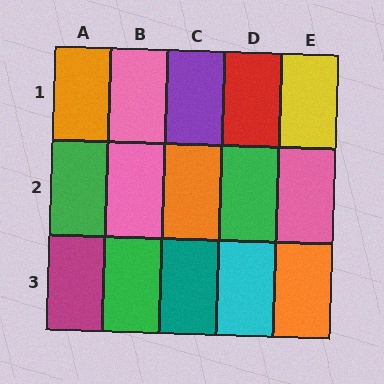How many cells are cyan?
1 cell is cyan.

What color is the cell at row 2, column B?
Pink.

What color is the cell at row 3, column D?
Cyan.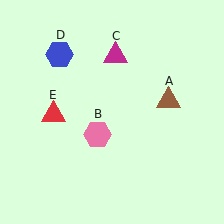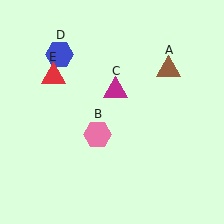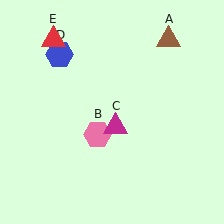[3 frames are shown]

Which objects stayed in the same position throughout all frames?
Pink hexagon (object B) and blue hexagon (object D) remained stationary.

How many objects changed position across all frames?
3 objects changed position: brown triangle (object A), magenta triangle (object C), red triangle (object E).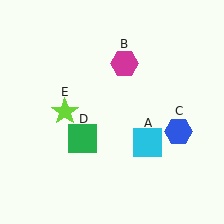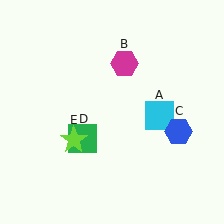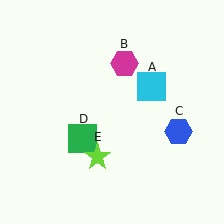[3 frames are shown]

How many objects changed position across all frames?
2 objects changed position: cyan square (object A), lime star (object E).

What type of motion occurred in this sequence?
The cyan square (object A), lime star (object E) rotated counterclockwise around the center of the scene.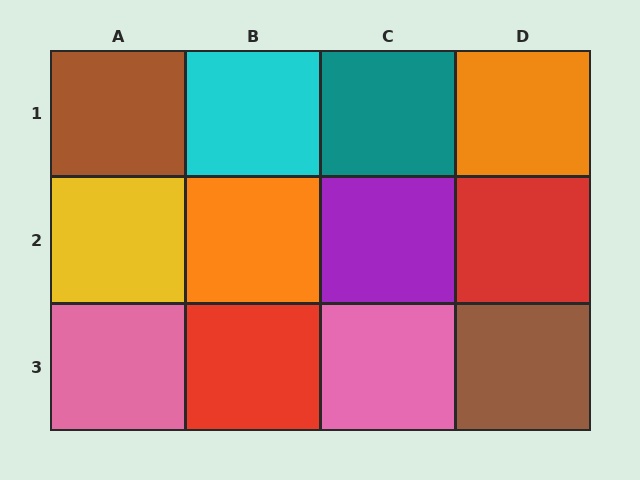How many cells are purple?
1 cell is purple.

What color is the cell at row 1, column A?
Brown.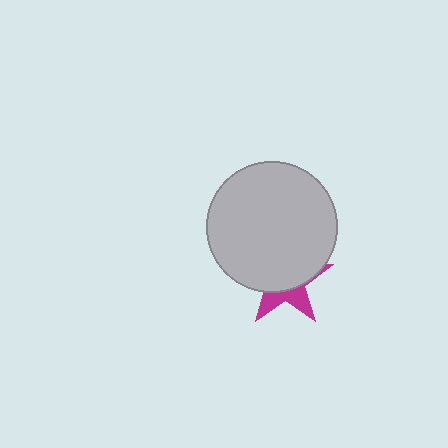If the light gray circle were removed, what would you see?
You would see the complete magenta star.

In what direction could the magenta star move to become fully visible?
The magenta star could move down. That would shift it out from behind the light gray circle entirely.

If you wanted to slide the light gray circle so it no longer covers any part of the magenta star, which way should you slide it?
Slide it up — that is the most direct way to separate the two shapes.